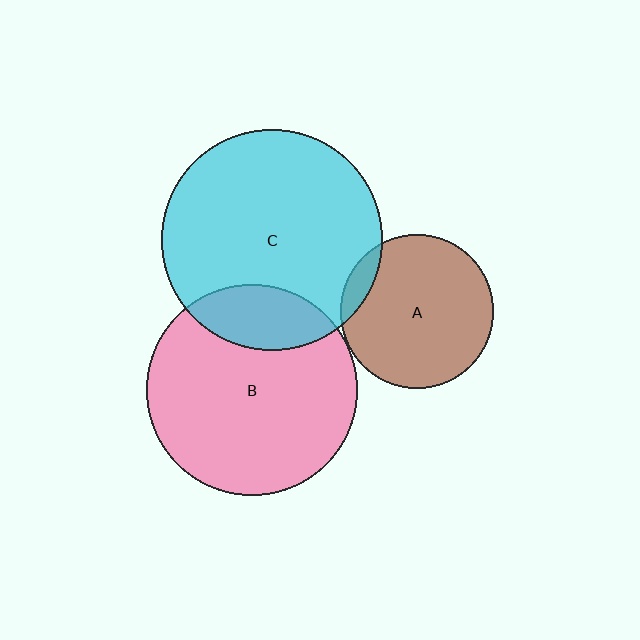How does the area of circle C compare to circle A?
Approximately 2.1 times.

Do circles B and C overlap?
Yes.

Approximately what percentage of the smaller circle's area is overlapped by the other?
Approximately 20%.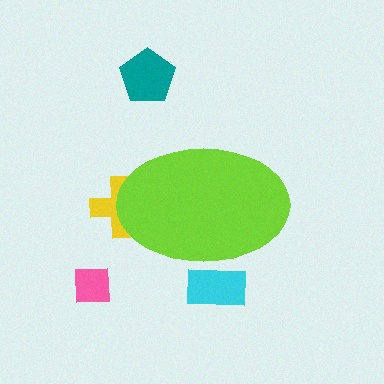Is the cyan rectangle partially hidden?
Yes, the cyan rectangle is partially hidden behind the lime ellipse.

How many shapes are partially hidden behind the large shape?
2 shapes are partially hidden.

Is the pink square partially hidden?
No, the pink square is fully visible.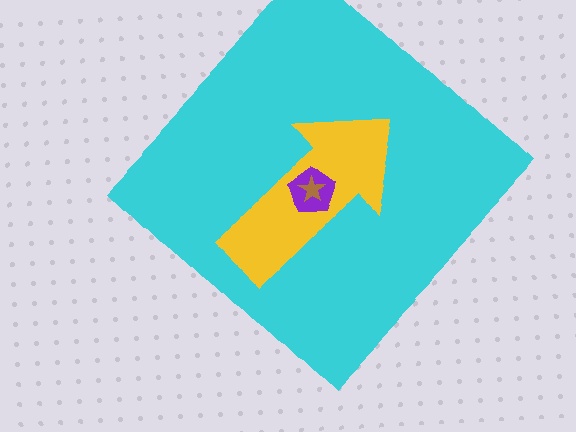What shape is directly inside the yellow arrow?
The purple pentagon.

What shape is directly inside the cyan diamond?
The yellow arrow.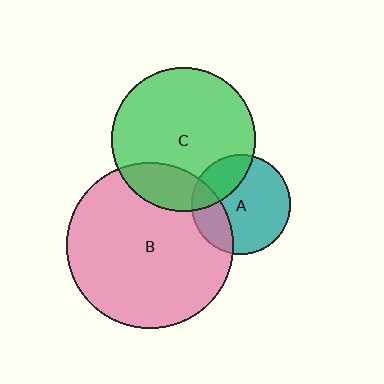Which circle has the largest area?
Circle B (pink).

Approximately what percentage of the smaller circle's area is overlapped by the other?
Approximately 20%.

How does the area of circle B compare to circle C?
Approximately 1.3 times.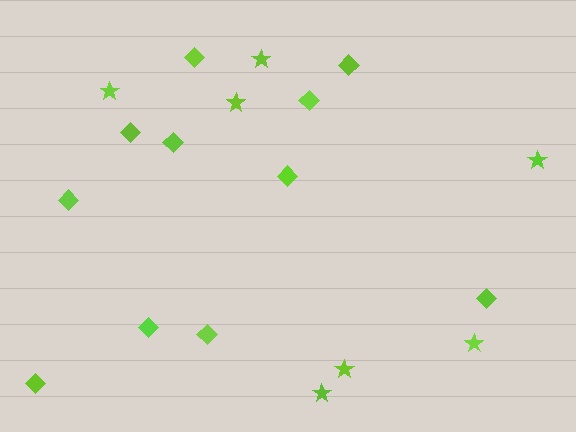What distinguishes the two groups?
There are 2 groups: one group of diamonds (11) and one group of stars (7).